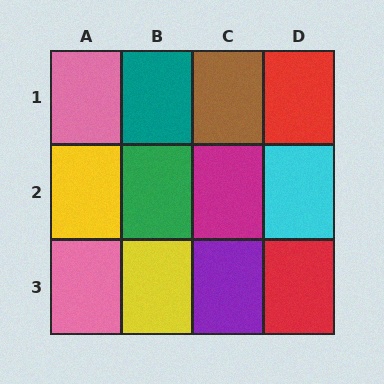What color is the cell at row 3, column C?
Purple.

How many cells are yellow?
2 cells are yellow.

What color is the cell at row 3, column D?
Red.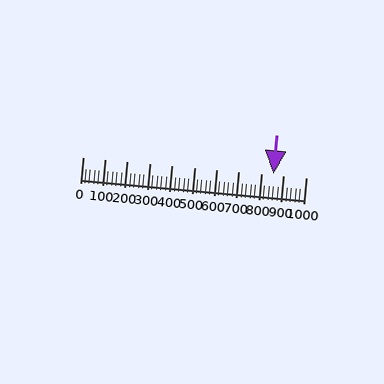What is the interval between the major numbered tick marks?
The major tick marks are spaced 100 units apart.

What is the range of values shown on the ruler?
The ruler shows values from 0 to 1000.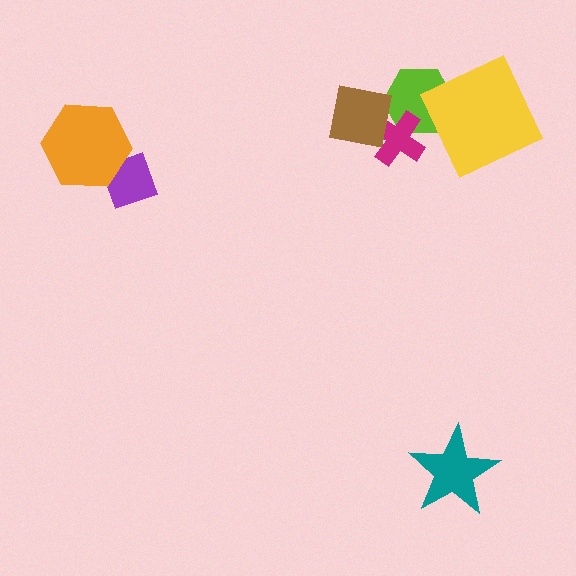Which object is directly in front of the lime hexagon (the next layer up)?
The yellow square is directly in front of the lime hexagon.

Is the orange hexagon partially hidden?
No, no other shape covers it.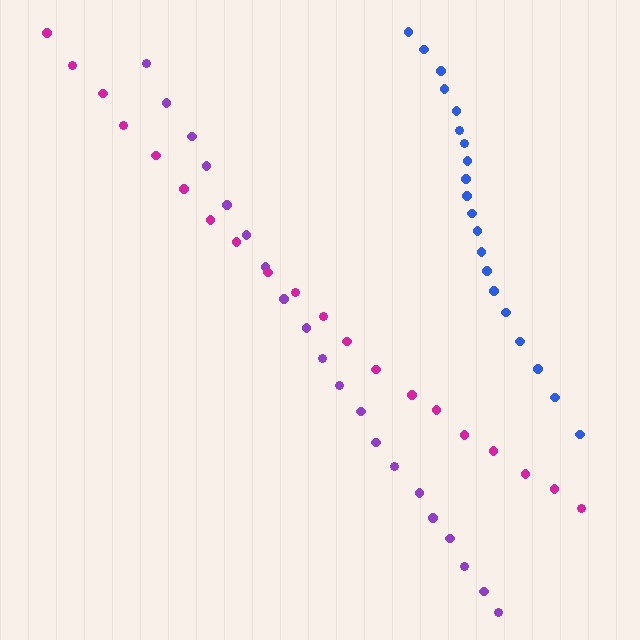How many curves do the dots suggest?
There are 3 distinct paths.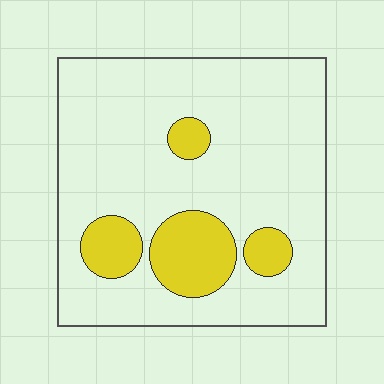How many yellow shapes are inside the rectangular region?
4.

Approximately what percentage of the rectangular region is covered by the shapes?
Approximately 15%.